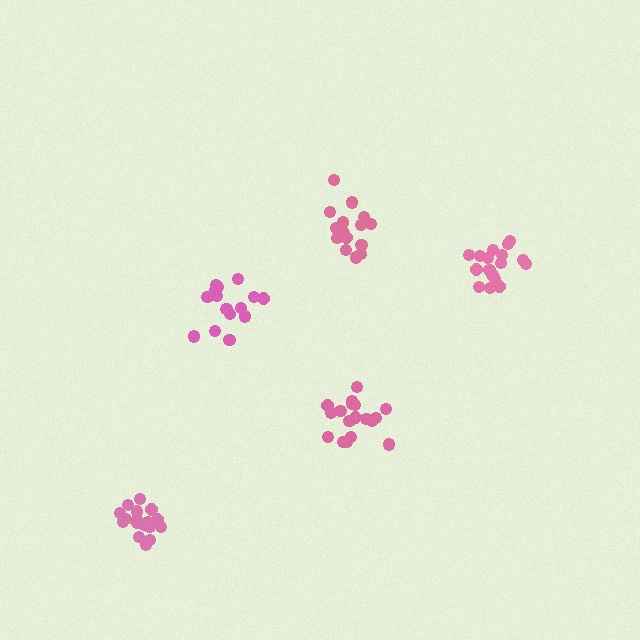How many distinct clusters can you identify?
There are 5 distinct clusters.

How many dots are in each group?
Group 1: 17 dots, Group 2: 15 dots, Group 3: 18 dots, Group 4: 17 dots, Group 5: 18 dots (85 total).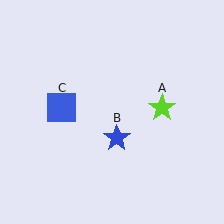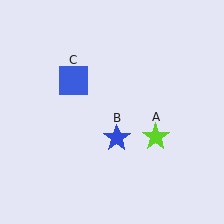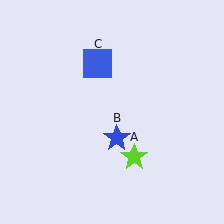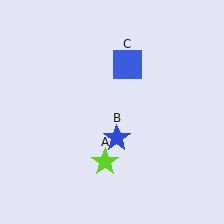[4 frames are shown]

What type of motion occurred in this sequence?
The lime star (object A), blue square (object C) rotated clockwise around the center of the scene.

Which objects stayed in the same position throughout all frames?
Blue star (object B) remained stationary.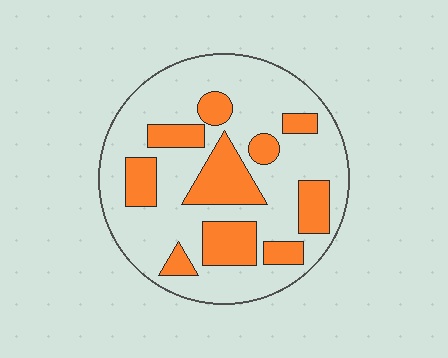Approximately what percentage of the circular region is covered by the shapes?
Approximately 30%.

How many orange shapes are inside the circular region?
10.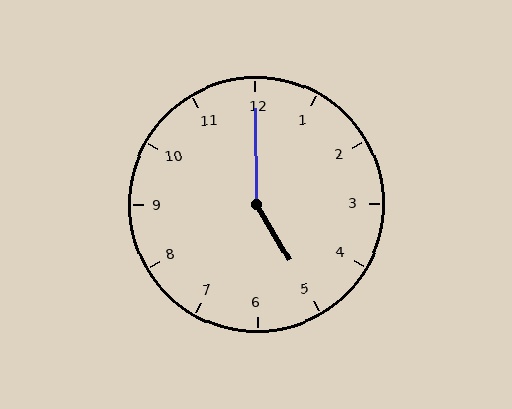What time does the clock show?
5:00.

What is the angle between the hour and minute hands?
Approximately 150 degrees.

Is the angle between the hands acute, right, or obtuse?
It is obtuse.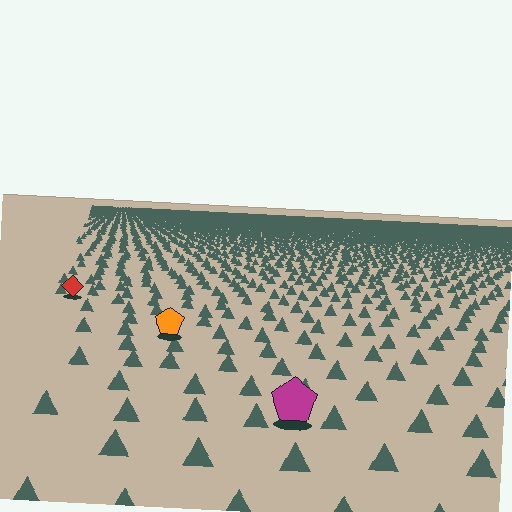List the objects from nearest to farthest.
From nearest to farthest: the magenta pentagon, the orange pentagon, the red diamond.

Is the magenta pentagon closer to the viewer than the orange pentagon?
Yes. The magenta pentagon is closer — you can tell from the texture gradient: the ground texture is coarser near it.